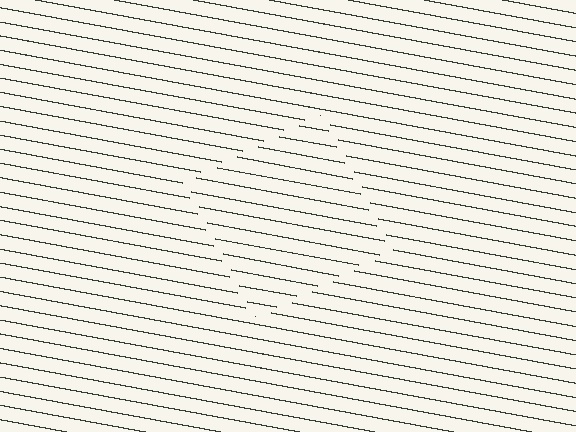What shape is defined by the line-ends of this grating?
An illusory square. The interior of the shape contains the same grating, shifted by half a period — the contour is defined by the phase discontinuity where line-ends from the inner and outer gratings abut.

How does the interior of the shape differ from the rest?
The interior of the shape contains the same grating, shifted by half a period — the contour is defined by the phase discontinuity where line-ends from the inner and outer gratings abut.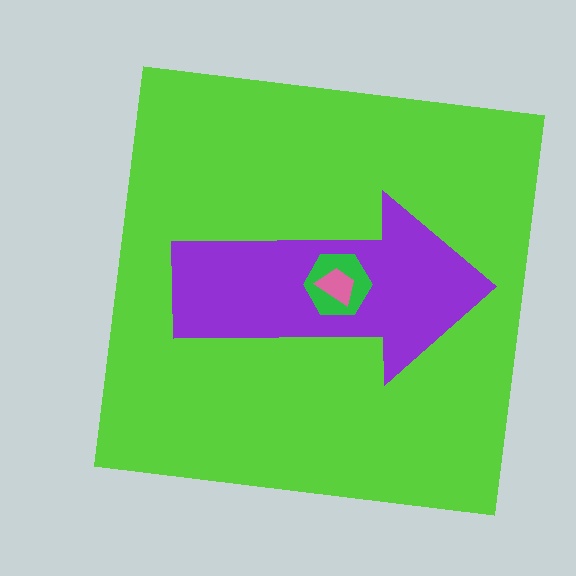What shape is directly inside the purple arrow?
The green hexagon.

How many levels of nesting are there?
4.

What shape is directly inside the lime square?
The purple arrow.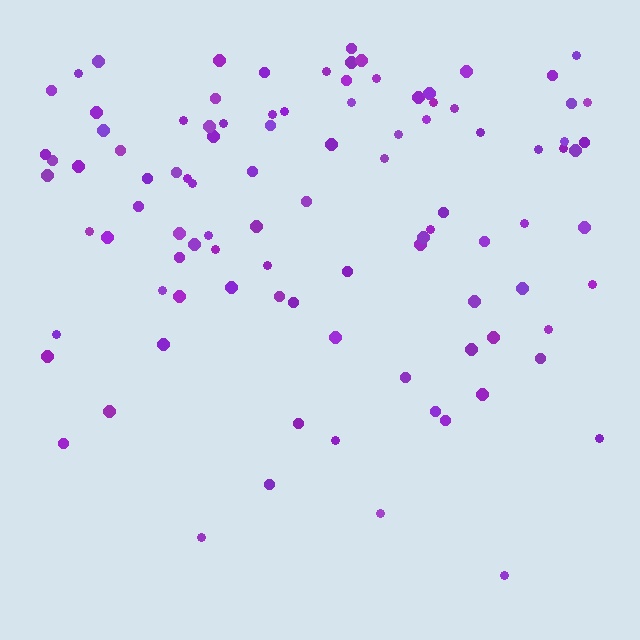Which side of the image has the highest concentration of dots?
The top.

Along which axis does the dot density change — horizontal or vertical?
Vertical.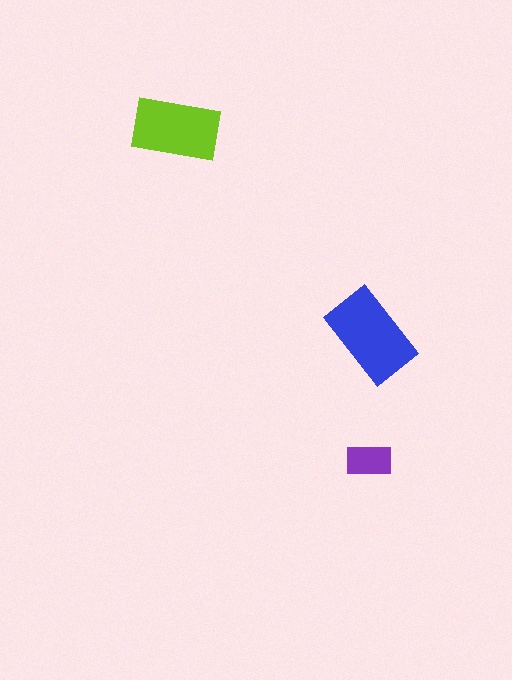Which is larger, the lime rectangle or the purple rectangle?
The lime one.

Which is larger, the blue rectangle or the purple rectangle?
The blue one.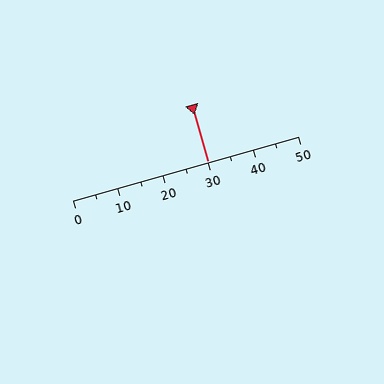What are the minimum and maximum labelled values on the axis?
The axis runs from 0 to 50.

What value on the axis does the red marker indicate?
The marker indicates approximately 30.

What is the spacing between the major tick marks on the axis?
The major ticks are spaced 10 apart.